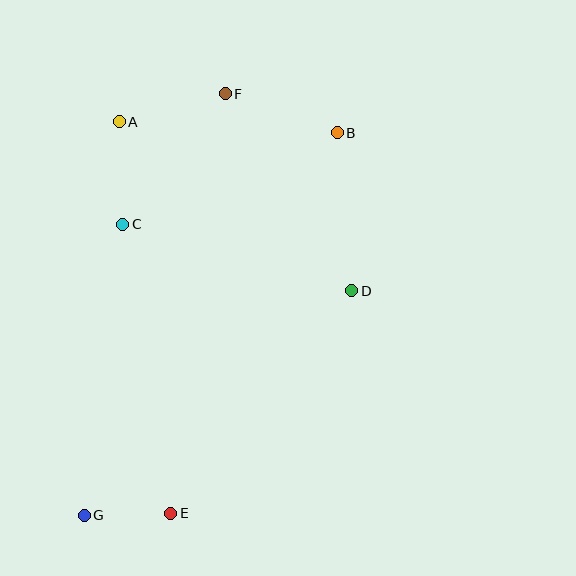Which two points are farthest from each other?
Points B and G are farthest from each other.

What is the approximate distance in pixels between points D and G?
The distance between D and G is approximately 349 pixels.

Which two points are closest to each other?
Points E and G are closest to each other.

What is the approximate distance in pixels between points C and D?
The distance between C and D is approximately 239 pixels.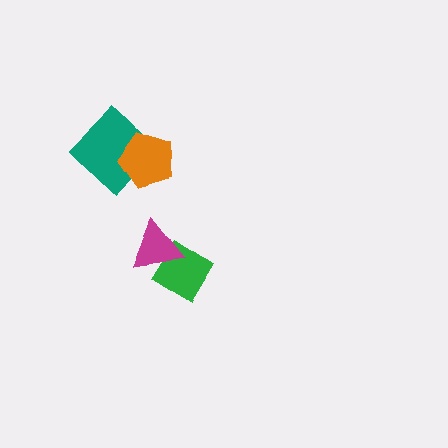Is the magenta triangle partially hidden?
No, no other shape covers it.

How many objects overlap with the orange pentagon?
1 object overlaps with the orange pentagon.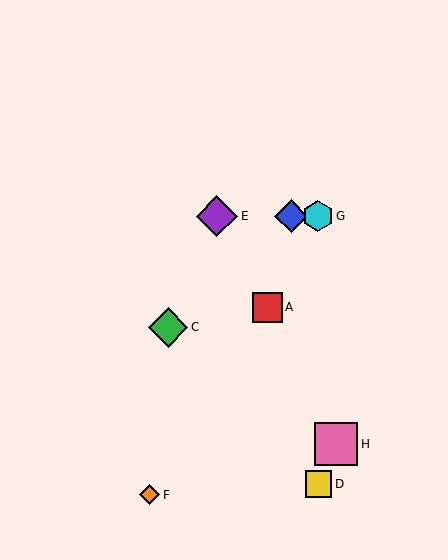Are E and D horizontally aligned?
No, E is at y≈216 and D is at y≈484.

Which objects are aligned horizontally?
Objects B, E, G are aligned horizontally.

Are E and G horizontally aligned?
Yes, both are at y≈216.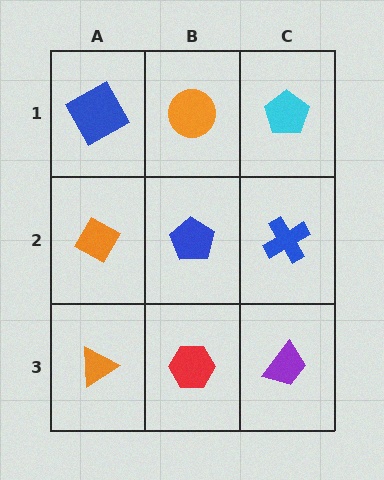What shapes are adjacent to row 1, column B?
A blue pentagon (row 2, column B), a blue square (row 1, column A), a cyan pentagon (row 1, column C).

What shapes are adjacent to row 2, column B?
An orange circle (row 1, column B), a red hexagon (row 3, column B), an orange diamond (row 2, column A), a blue cross (row 2, column C).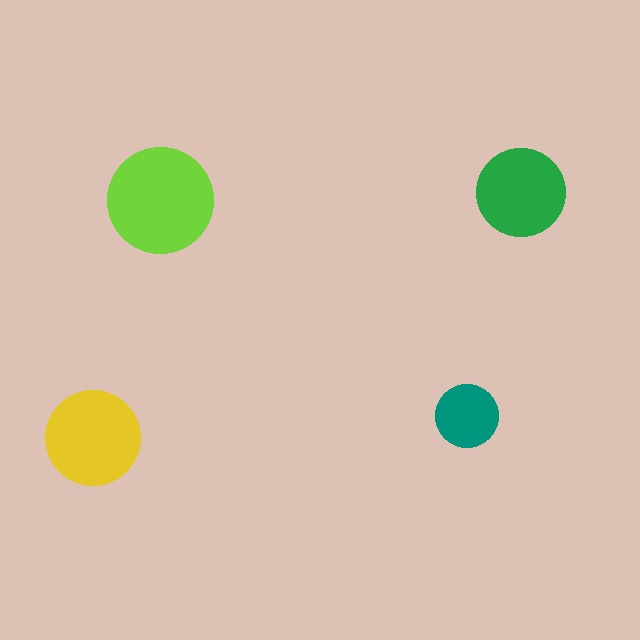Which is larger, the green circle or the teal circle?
The green one.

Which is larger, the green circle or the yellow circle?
The yellow one.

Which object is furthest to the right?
The green circle is rightmost.